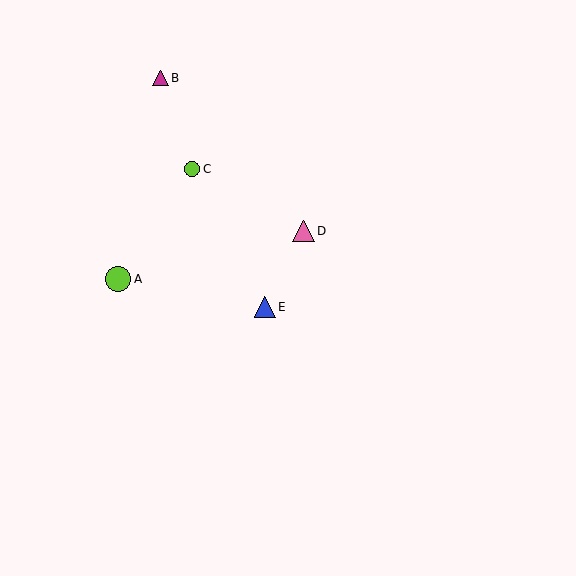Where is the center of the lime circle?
The center of the lime circle is at (192, 169).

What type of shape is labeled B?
Shape B is a magenta triangle.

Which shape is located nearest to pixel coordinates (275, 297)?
The blue triangle (labeled E) at (265, 307) is nearest to that location.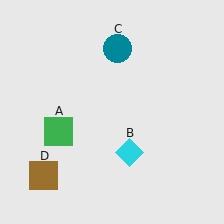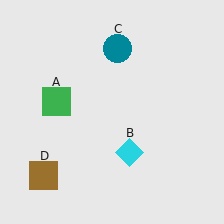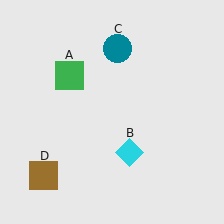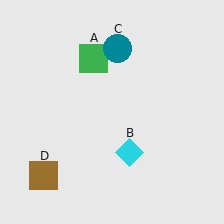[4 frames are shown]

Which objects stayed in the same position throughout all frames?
Cyan diamond (object B) and teal circle (object C) and brown square (object D) remained stationary.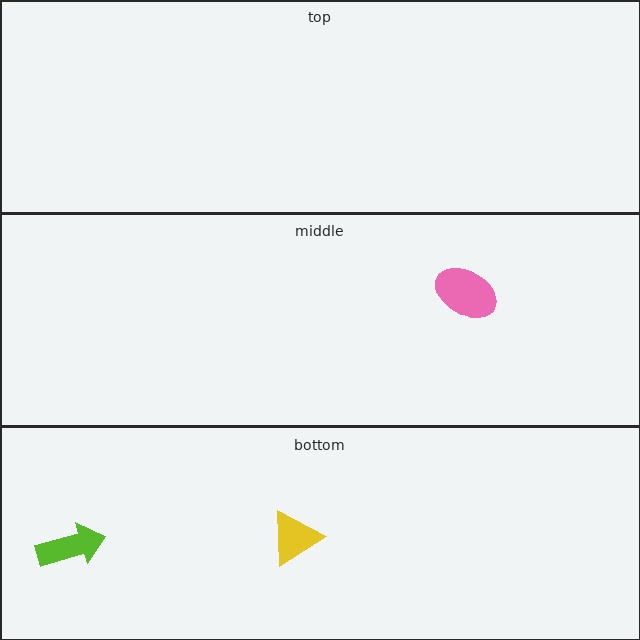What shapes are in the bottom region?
The lime arrow, the yellow triangle.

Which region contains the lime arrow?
The bottom region.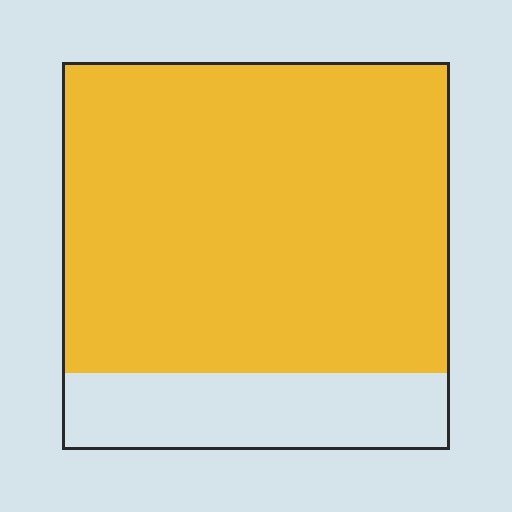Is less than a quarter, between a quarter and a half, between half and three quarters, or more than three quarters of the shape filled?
More than three quarters.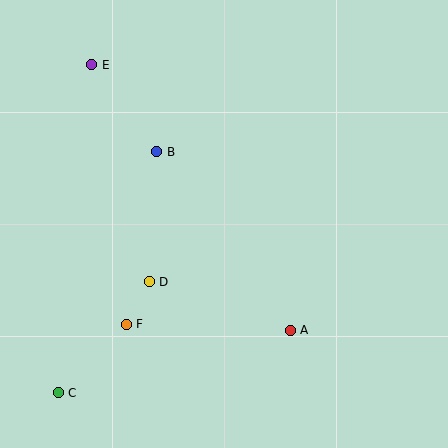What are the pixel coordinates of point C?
Point C is at (58, 393).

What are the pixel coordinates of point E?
Point E is at (92, 65).